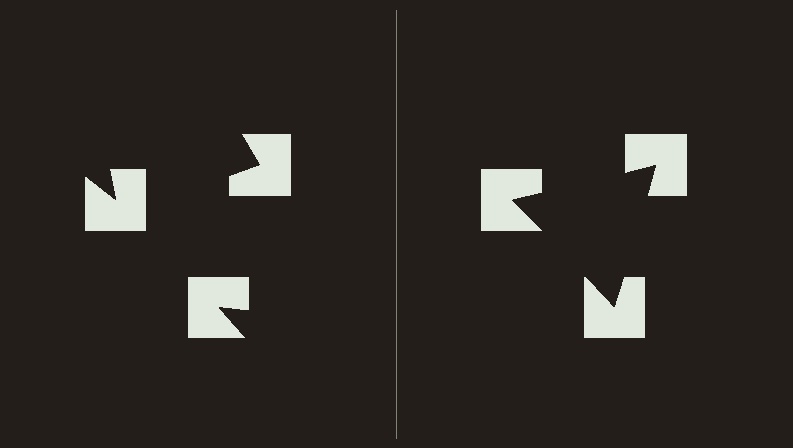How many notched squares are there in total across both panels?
6 — 3 on each side.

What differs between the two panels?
The notched squares are positioned identically on both sides; only the wedge orientations differ. On the right they align to a triangle; on the left they are misaligned.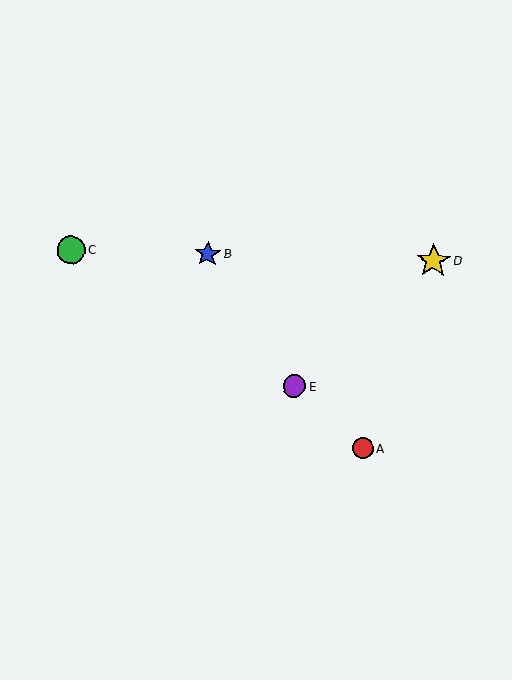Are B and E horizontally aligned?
No, B is at y≈254 and E is at y≈386.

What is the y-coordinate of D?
Object D is at y≈261.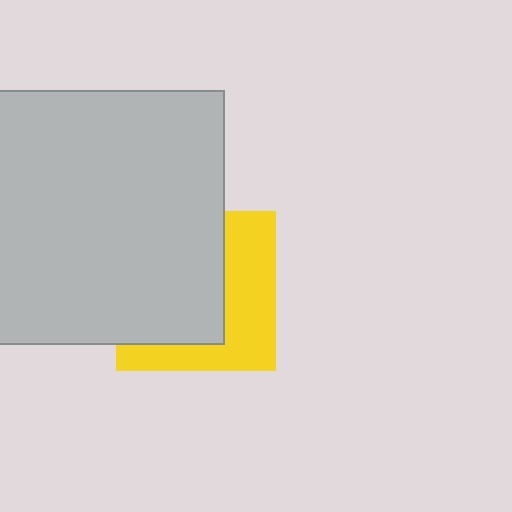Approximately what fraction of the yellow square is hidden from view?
Roughly 58% of the yellow square is hidden behind the light gray square.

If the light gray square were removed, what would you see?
You would see the complete yellow square.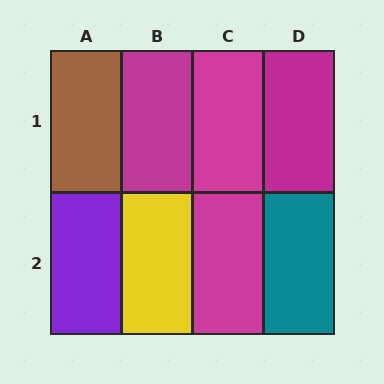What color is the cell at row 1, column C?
Magenta.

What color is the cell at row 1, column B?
Magenta.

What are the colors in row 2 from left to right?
Purple, yellow, magenta, teal.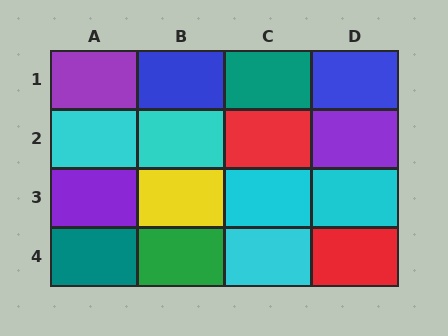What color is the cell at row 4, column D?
Red.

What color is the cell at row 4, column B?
Green.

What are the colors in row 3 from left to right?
Purple, yellow, cyan, cyan.